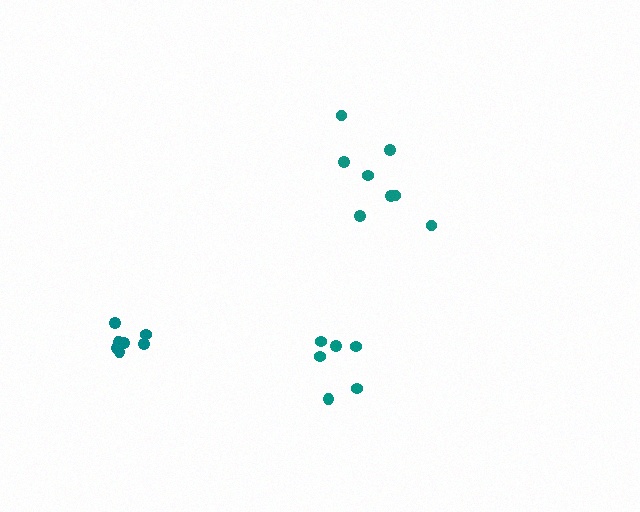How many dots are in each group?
Group 1: 6 dots, Group 2: 8 dots, Group 3: 7 dots (21 total).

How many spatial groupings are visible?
There are 3 spatial groupings.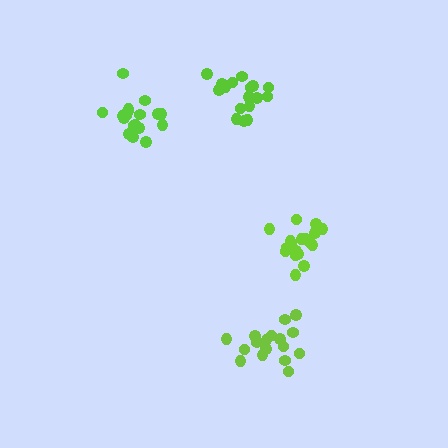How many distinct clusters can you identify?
There are 4 distinct clusters.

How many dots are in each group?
Group 1: 17 dots, Group 2: 19 dots, Group 3: 18 dots, Group 4: 17 dots (71 total).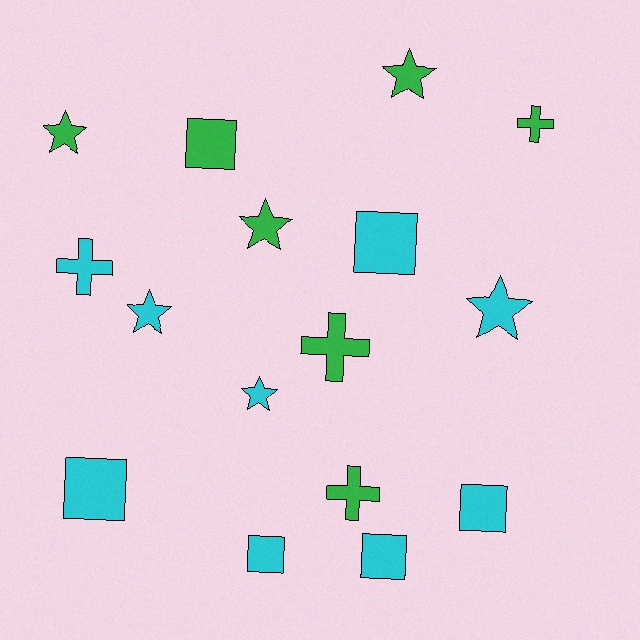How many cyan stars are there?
There are 3 cyan stars.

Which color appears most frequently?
Cyan, with 9 objects.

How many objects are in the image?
There are 16 objects.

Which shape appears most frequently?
Star, with 6 objects.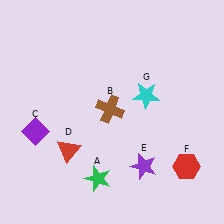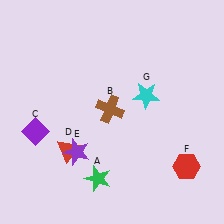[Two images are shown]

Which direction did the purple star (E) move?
The purple star (E) moved left.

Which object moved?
The purple star (E) moved left.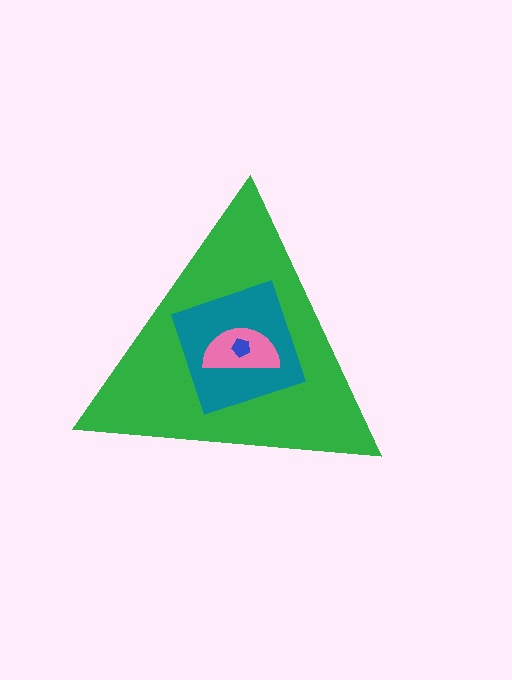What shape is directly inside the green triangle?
The teal square.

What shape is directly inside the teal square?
The pink semicircle.